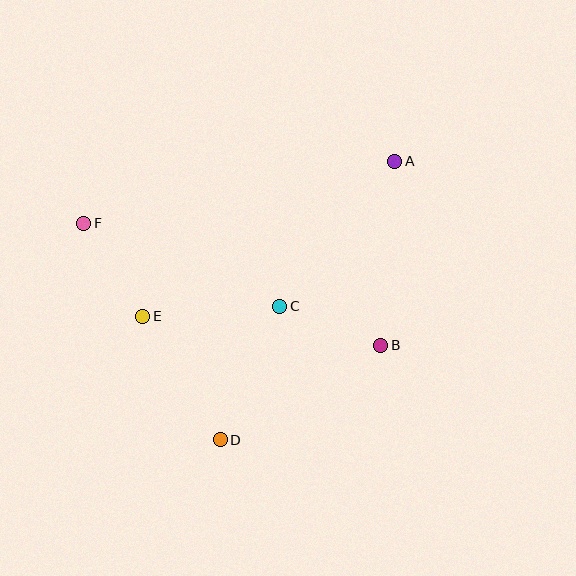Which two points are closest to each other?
Points B and C are closest to each other.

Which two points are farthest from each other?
Points A and D are farthest from each other.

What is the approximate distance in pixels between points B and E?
The distance between B and E is approximately 240 pixels.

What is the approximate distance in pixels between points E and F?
The distance between E and F is approximately 110 pixels.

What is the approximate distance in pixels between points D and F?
The distance between D and F is approximately 256 pixels.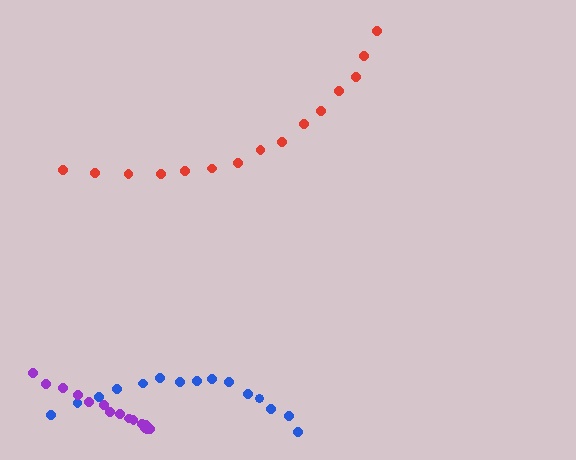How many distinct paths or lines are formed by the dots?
There are 3 distinct paths.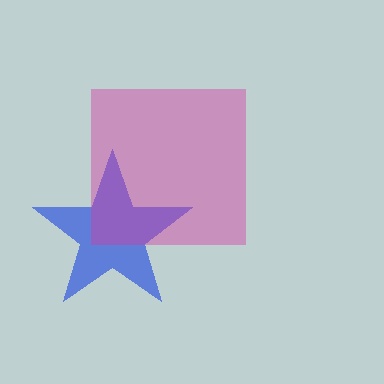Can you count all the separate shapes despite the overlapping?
Yes, there are 2 separate shapes.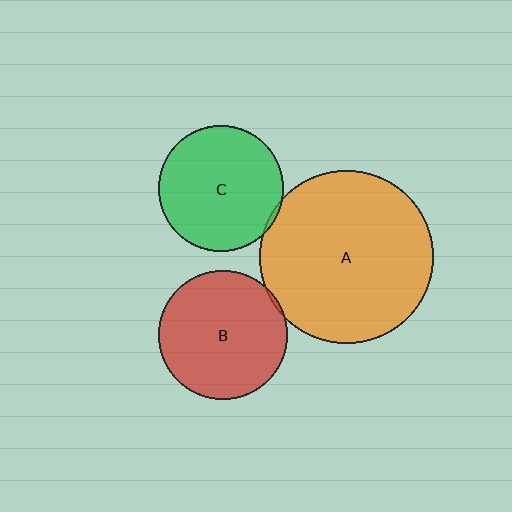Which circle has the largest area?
Circle A (orange).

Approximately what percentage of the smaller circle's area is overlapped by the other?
Approximately 5%.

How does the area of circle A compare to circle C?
Approximately 1.9 times.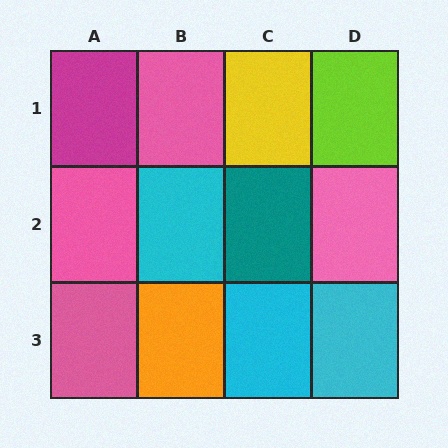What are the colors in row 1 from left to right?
Magenta, pink, yellow, lime.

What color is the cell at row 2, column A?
Pink.